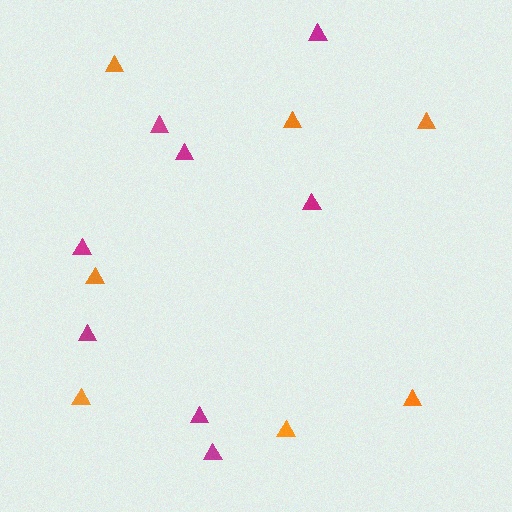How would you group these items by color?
There are 2 groups: one group of magenta triangles (8) and one group of orange triangles (7).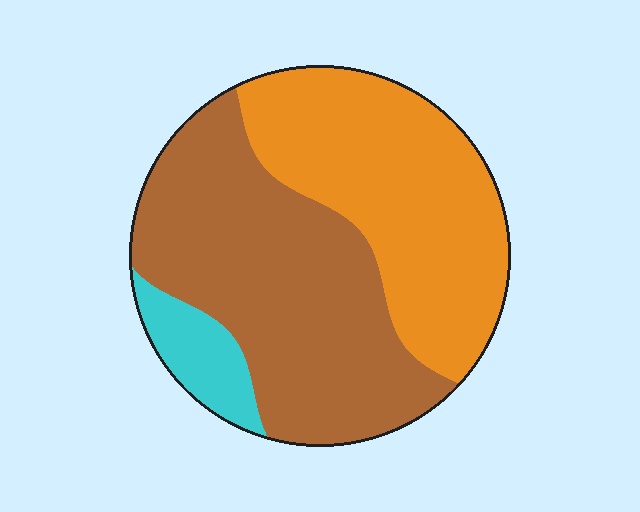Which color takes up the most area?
Brown, at roughly 50%.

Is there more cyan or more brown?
Brown.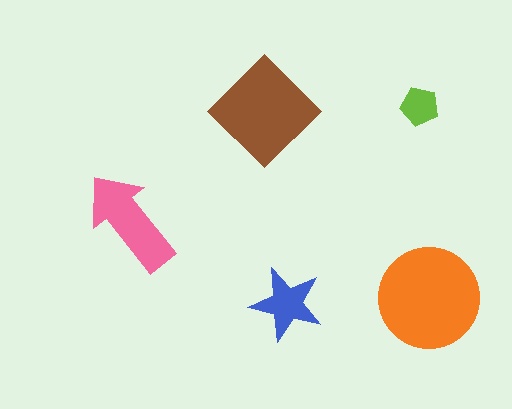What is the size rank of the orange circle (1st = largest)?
1st.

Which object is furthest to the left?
The pink arrow is leftmost.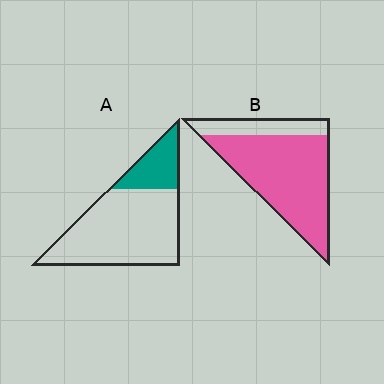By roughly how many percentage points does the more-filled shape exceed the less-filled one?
By roughly 55 percentage points (B over A).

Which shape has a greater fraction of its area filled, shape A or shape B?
Shape B.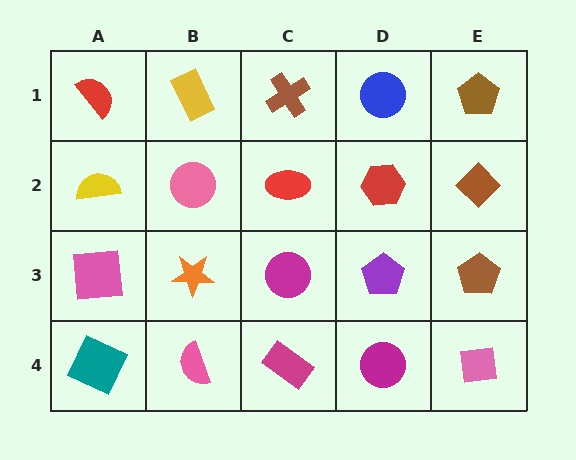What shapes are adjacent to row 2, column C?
A brown cross (row 1, column C), a magenta circle (row 3, column C), a pink circle (row 2, column B), a red hexagon (row 2, column D).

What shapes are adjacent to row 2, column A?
A red semicircle (row 1, column A), a pink square (row 3, column A), a pink circle (row 2, column B).